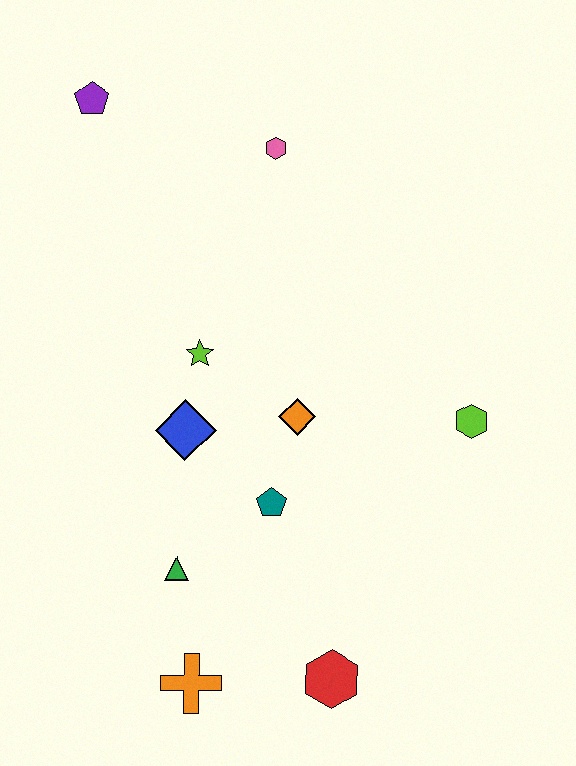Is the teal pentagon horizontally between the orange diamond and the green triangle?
Yes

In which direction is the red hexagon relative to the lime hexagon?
The red hexagon is below the lime hexagon.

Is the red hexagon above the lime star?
No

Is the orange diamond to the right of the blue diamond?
Yes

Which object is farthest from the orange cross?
The purple pentagon is farthest from the orange cross.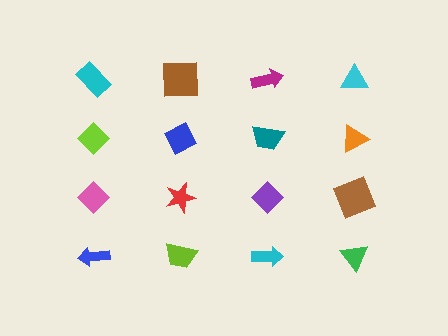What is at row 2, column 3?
A teal trapezoid.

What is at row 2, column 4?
An orange triangle.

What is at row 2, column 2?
A blue diamond.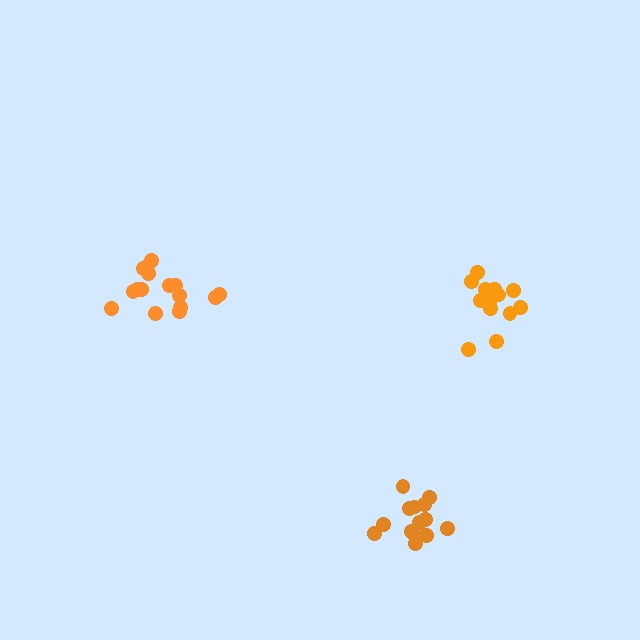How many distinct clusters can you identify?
There are 3 distinct clusters.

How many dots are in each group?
Group 1: 16 dots, Group 2: 13 dots, Group 3: 14 dots (43 total).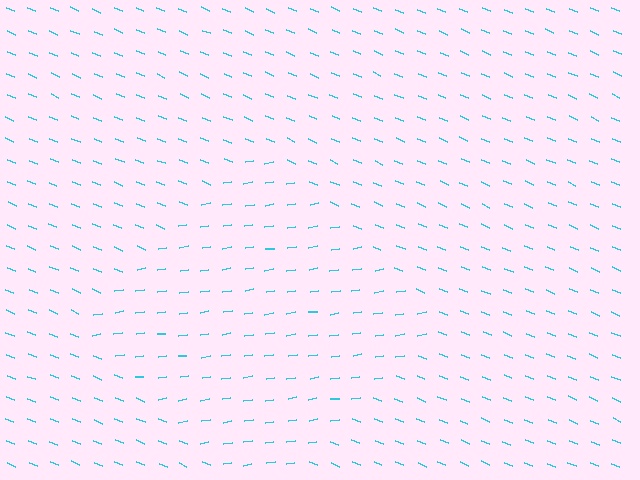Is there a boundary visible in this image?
Yes, there is a texture boundary formed by a change in line orientation.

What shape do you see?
I see a diamond.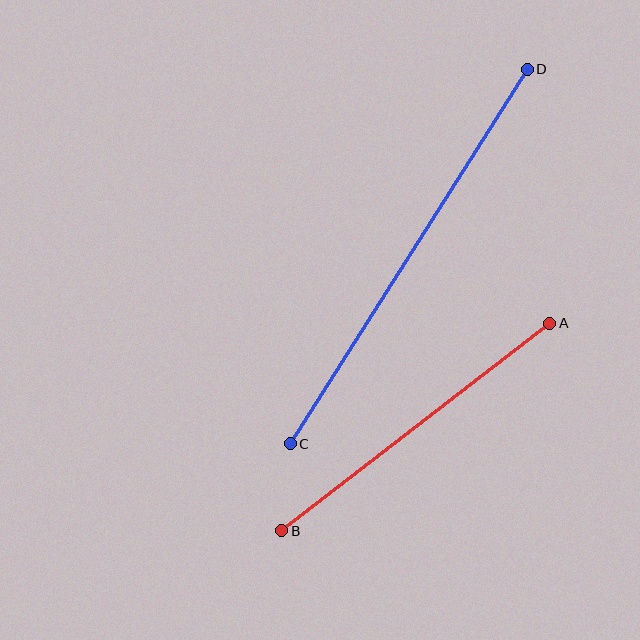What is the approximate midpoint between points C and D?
The midpoint is at approximately (409, 256) pixels.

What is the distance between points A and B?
The distance is approximately 339 pixels.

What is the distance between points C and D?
The distance is approximately 444 pixels.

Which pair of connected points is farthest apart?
Points C and D are farthest apart.